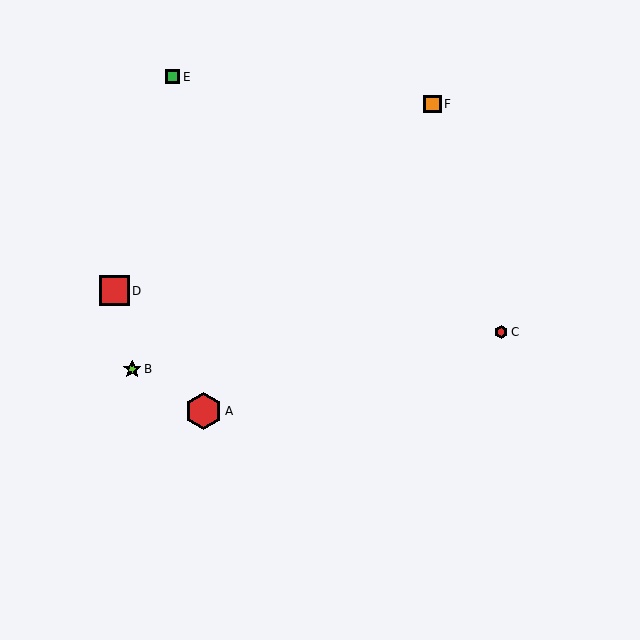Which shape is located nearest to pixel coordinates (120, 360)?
The lime star (labeled B) at (132, 369) is nearest to that location.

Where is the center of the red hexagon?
The center of the red hexagon is at (501, 332).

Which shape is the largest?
The red hexagon (labeled A) is the largest.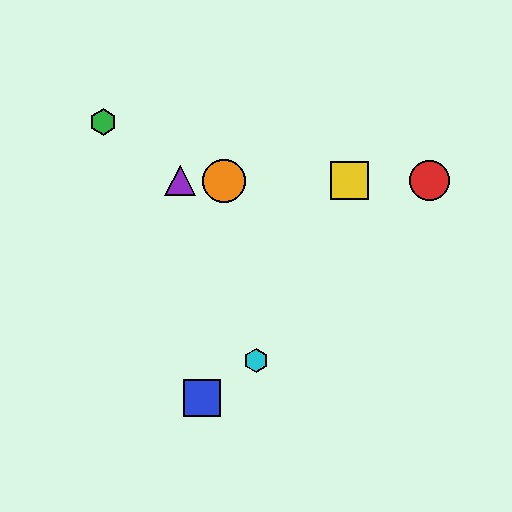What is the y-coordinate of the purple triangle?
The purple triangle is at y≈181.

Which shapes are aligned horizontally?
The red circle, the yellow square, the purple triangle, the orange circle are aligned horizontally.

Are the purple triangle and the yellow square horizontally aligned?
Yes, both are at y≈181.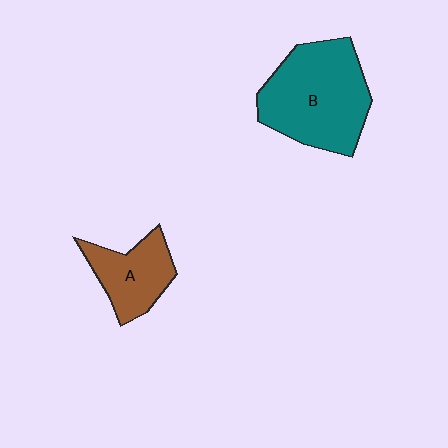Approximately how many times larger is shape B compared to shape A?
Approximately 1.9 times.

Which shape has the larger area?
Shape B (teal).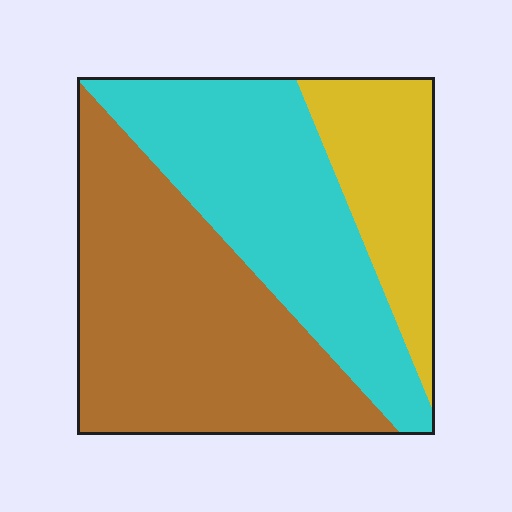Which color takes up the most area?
Brown, at roughly 45%.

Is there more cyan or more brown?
Brown.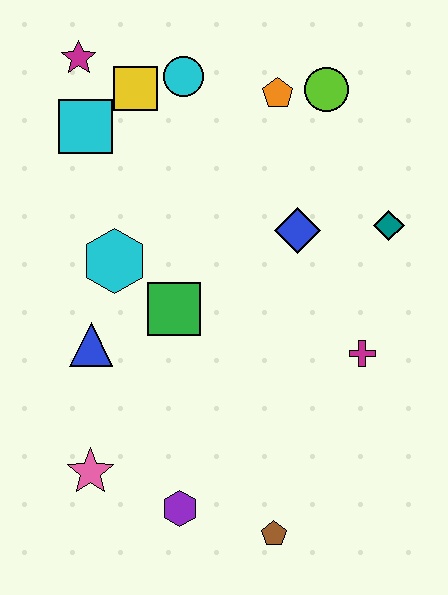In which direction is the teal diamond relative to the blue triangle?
The teal diamond is to the right of the blue triangle.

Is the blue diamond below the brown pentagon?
No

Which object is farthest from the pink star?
The lime circle is farthest from the pink star.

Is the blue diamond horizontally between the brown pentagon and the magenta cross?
Yes